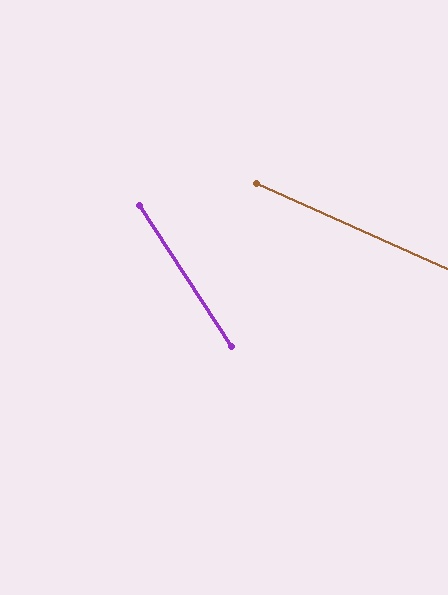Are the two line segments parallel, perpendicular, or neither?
Neither parallel nor perpendicular — they differ by about 33°.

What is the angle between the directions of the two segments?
Approximately 33 degrees.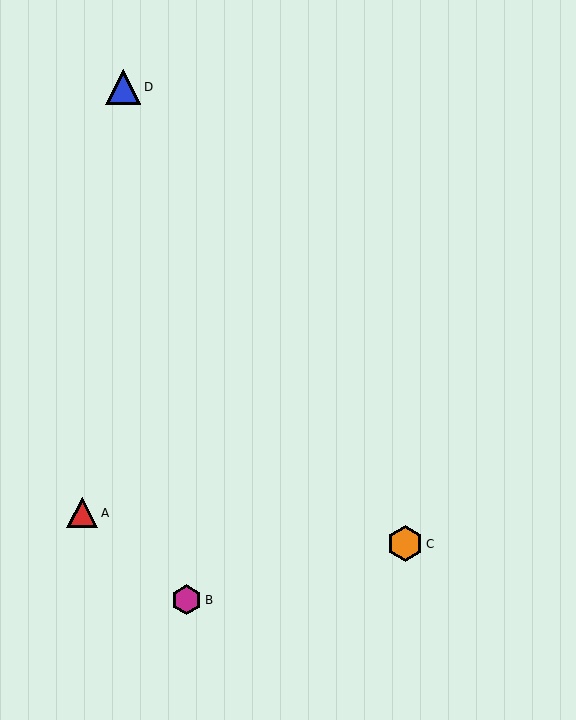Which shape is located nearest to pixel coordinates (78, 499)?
The red triangle (labeled A) at (82, 513) is nearest to that location.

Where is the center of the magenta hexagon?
The center of the magenta hexagon is at (187, 600).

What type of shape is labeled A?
Shape A is a red triangle.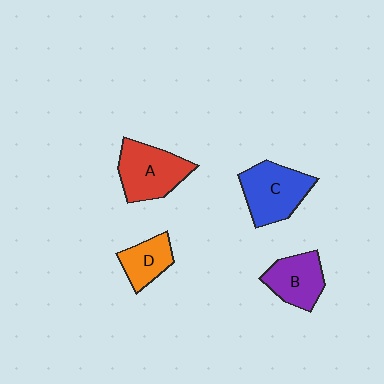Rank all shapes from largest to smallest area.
From largest to smallest: C (blue), A (red), B (purple), D (orange).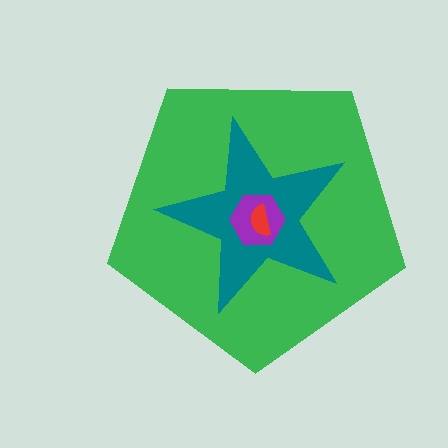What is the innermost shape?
The red semicircle.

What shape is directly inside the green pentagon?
The teal star.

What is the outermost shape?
The green pentagon.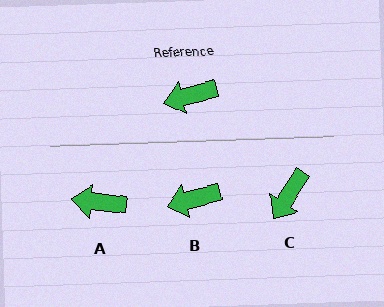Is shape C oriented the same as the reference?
No, it is off by about 42 degrees.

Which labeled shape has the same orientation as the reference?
B.